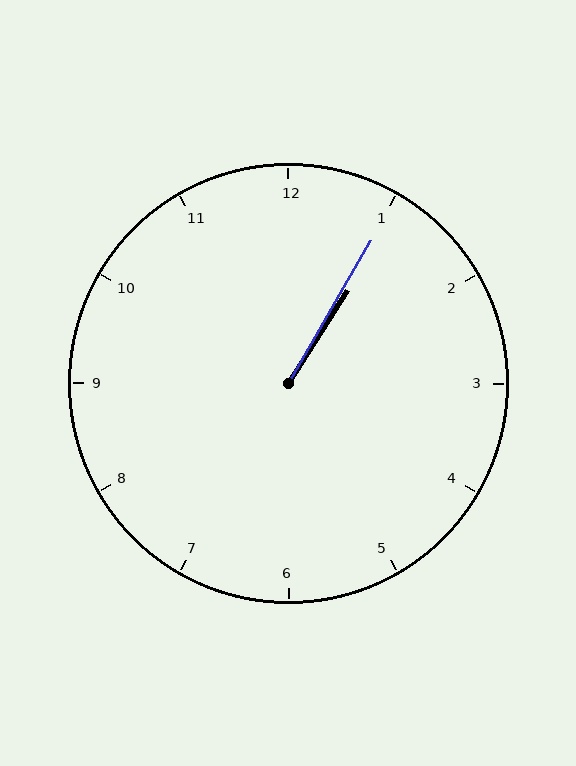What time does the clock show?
1:05.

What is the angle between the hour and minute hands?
Approximately 2 degrees.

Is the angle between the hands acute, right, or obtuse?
It is acute.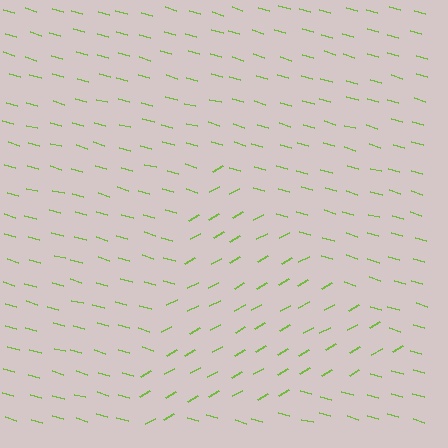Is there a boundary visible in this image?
Yes, there is a texture boundary formed by a change in line orientation.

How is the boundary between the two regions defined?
The boundary is defined purely by a change in line orientation (approximately 45 degrees difference). All lines are the same color and thickness.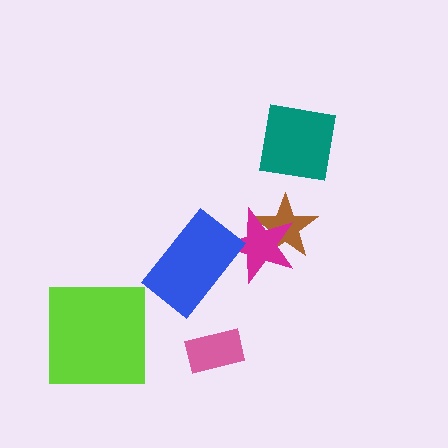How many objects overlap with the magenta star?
2 objects overlap with the magenta star.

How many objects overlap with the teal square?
0 objects overlap with the teal square.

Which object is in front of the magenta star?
The blue rectangle is in front of the magenta star.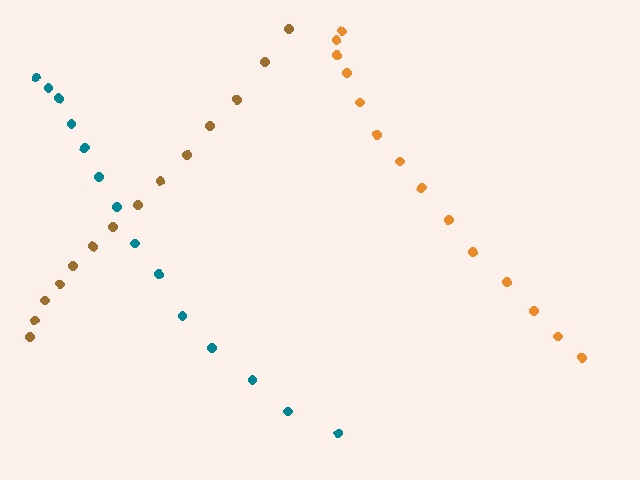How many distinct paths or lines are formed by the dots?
There are 3 distinct paths.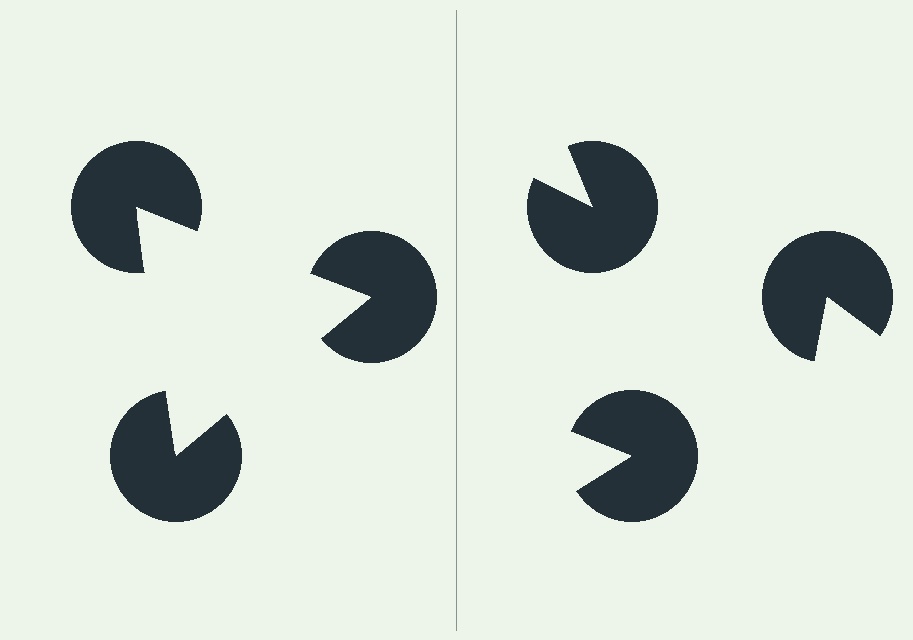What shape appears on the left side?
An illusory triangle.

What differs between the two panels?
The pac-man discs are positioned identically on both sides; only the wedge orientations differ. On the left they align to a triangle; on the right they are misaligned.